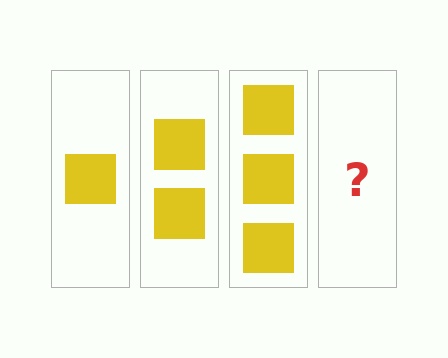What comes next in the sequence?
The next element should be 4 squares.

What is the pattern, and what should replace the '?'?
The pattern is that each step adds one more square. The '?' should be 4 squares.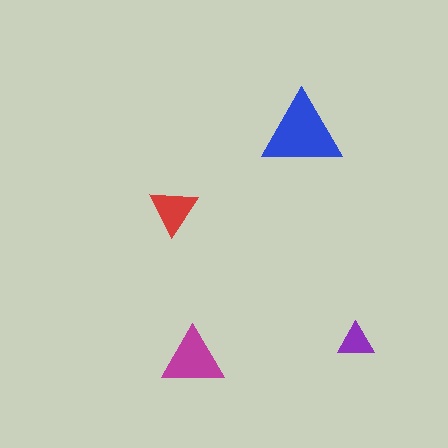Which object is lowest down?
The magenta triangle is bottommost.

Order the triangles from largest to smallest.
the blue one, the magenta one, the red one, the purple one.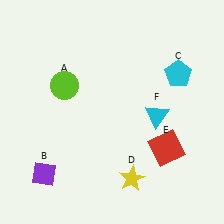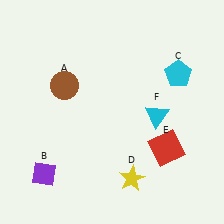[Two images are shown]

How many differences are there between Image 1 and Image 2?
There is 1 difference between the two images.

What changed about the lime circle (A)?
In Image 1, A is lime. In Image 2, it changed to brown.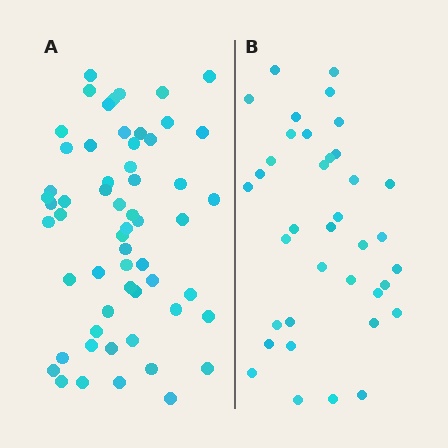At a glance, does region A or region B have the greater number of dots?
Region A (the left region) has more dots.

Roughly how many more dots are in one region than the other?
Region A has approximately 20 more dots than region B.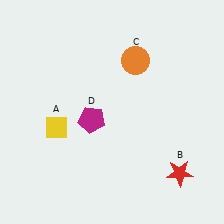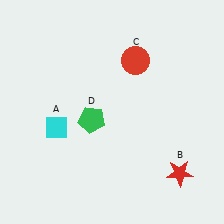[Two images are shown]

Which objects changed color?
A changed from yellow to cyan. C changed from orange to red. D changed from magenta to green.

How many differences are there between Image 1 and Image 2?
There are 3 differences between the two images.